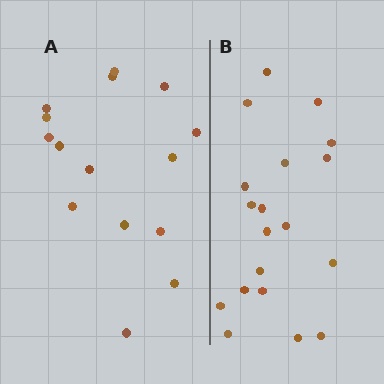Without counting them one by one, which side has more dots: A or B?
Region B (the right region) has more dots.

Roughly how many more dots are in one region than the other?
Region B has about 4 more dots than region A.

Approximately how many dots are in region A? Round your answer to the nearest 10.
About 20 dots. (The exact count is 15, which rounds to 20.)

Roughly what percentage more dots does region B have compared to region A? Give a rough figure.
About 25% more.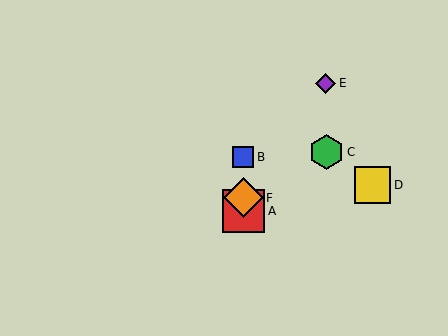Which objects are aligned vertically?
Objects A, B, F are aligned vertically.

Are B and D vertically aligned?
No, B is at x≈243 and D is at x≈373.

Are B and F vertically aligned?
Yes, both are at x≈243.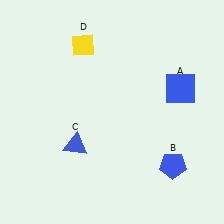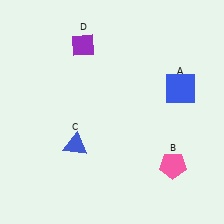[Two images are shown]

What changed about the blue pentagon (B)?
In Image 1, B is blue. In Image 2, it changed to pink.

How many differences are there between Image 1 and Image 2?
There are 2 differences between the two images.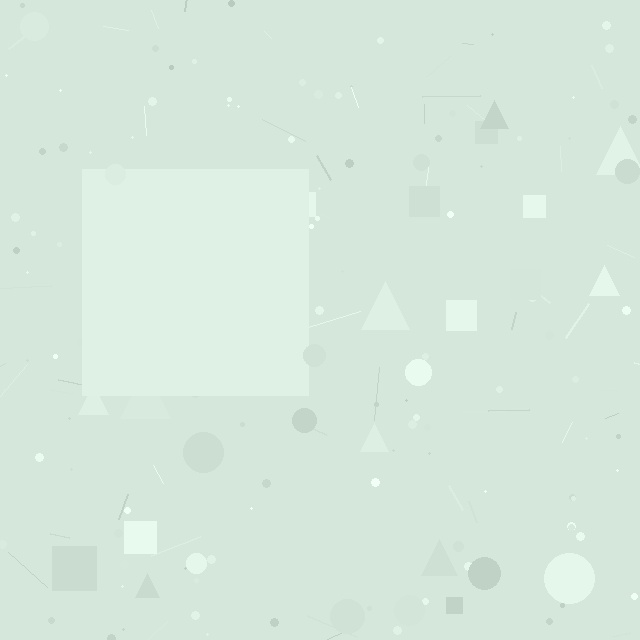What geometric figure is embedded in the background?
A square is embedded in the background.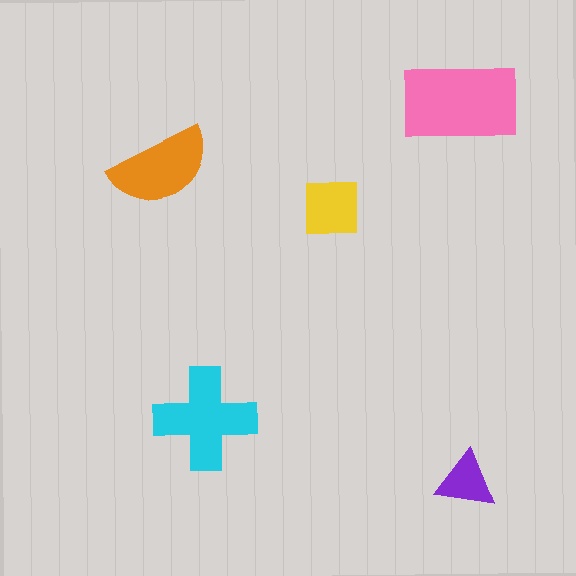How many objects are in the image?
There are 5 objects in the image.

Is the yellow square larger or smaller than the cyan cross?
Smaller.